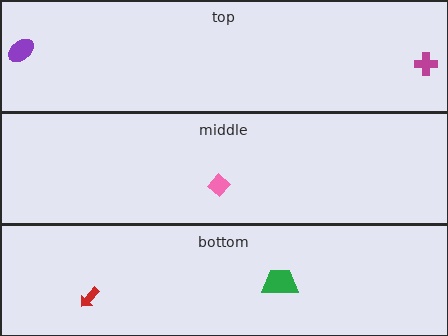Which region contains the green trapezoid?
The bottom region.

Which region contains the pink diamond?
The middle region.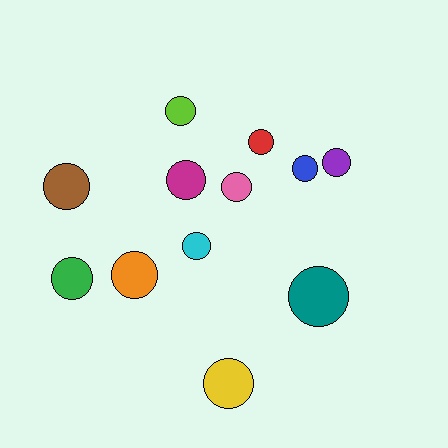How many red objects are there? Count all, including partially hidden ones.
There is 1 red object.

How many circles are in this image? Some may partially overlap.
There are 12 circles.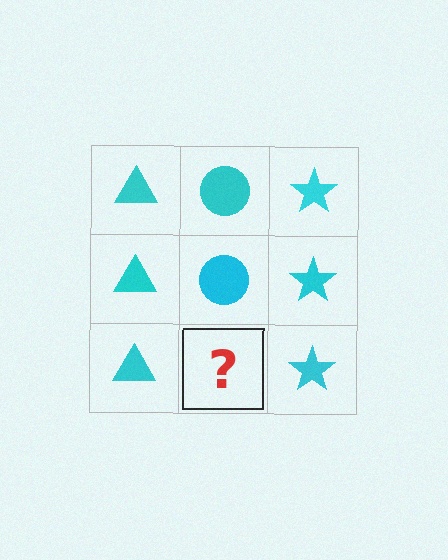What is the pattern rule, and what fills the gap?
The rule is that each column has a consistent shape. The gap should be filled with a cyan circle.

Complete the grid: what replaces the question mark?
The question mark should be replaced with a cyan circle.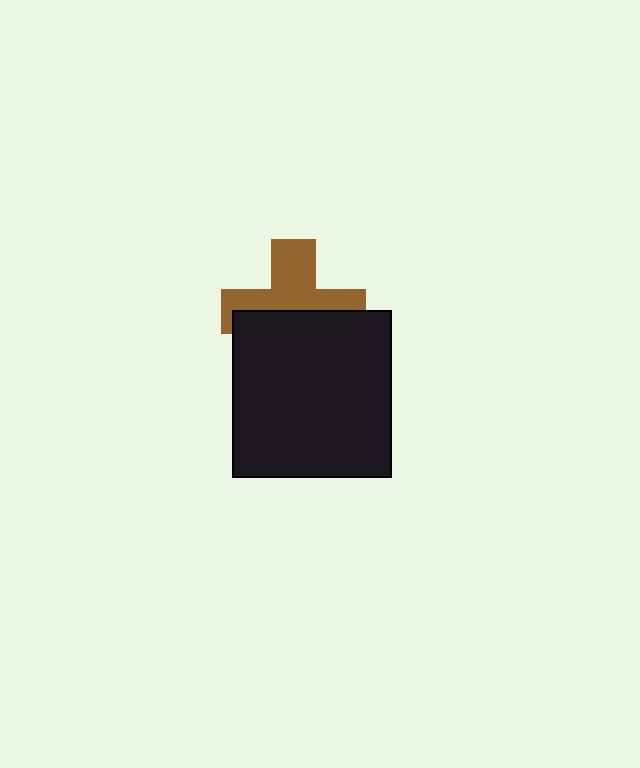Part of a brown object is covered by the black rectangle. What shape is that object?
It is a cross.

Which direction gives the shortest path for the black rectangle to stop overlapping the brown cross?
Moving down gives the shortest separation.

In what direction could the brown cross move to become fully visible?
The brown cross could move up. That would shift it out from behind the black rectangle entirely.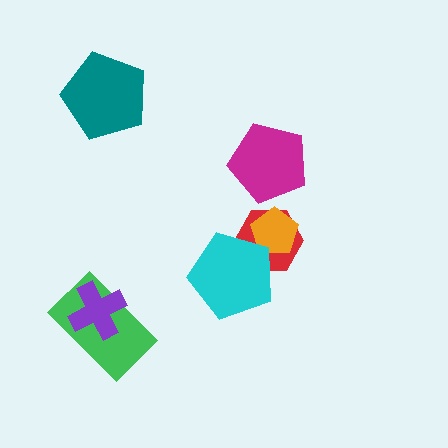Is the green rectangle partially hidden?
Yes, it is partially covered by another shape.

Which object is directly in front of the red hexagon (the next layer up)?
The orange pentagon is directly in front of the red hexagon.